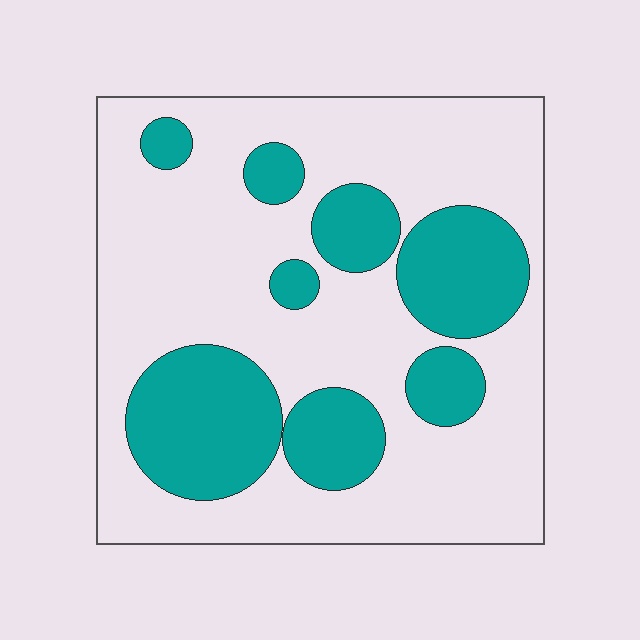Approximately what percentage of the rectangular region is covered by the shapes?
Approximately 30%.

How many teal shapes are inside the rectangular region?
8.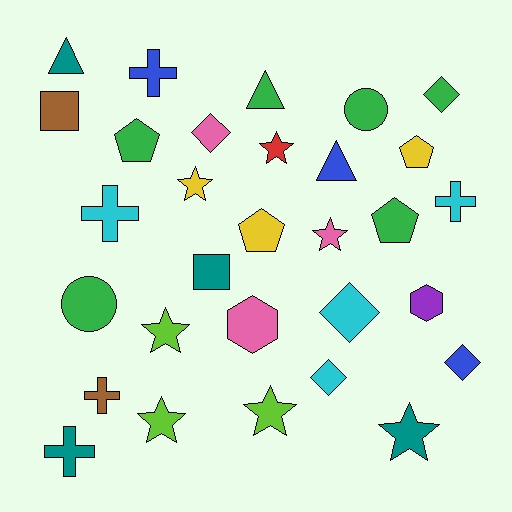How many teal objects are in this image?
There are 4 teal objects.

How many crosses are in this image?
There are 5 crosses.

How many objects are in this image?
There are 30 objects.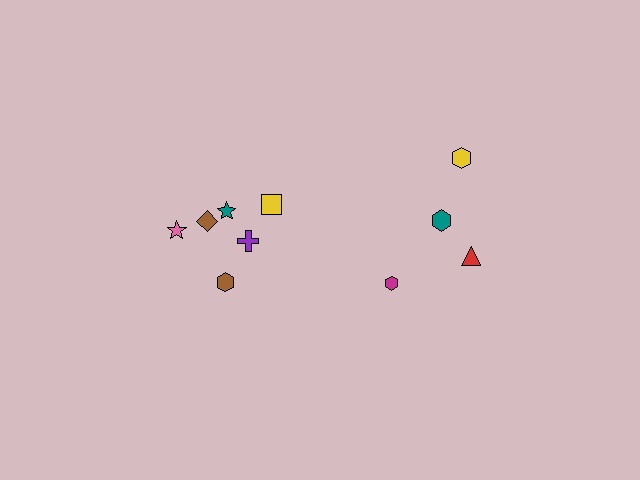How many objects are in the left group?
There are 6 objects.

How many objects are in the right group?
There are 4 objects.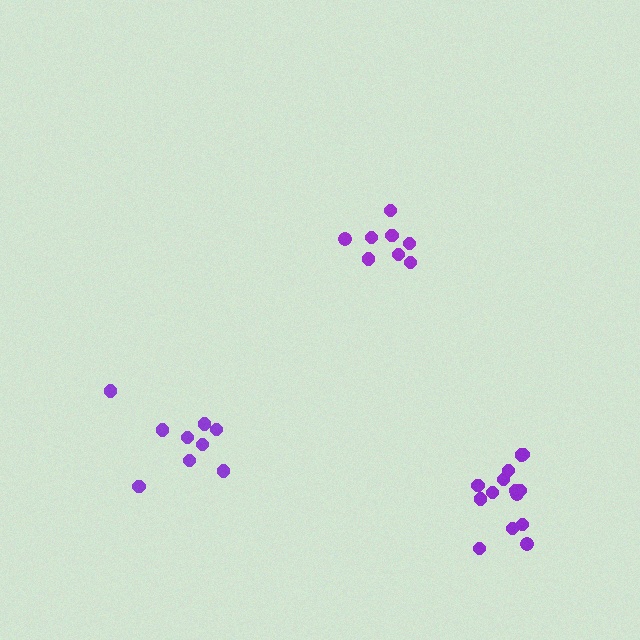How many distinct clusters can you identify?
There are 3 distinct clusters.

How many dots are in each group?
Group 1: 8 dots, Group 2: 14 dots, Group 3: 9 dots (31 total).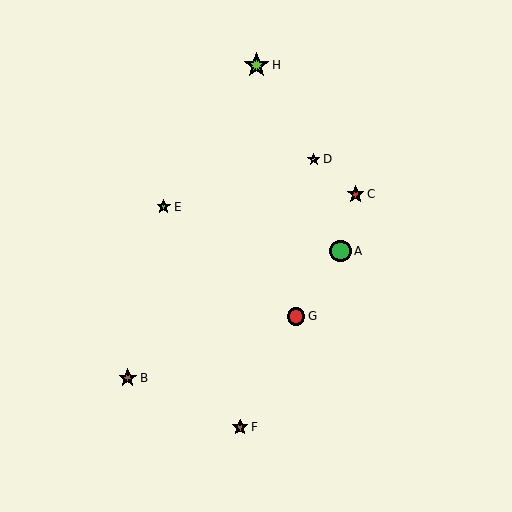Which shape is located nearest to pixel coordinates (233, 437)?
The brown star (labeled F) at (240, 427) is nearest to that location.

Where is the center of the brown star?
The center of the brown star is at (128, 378).